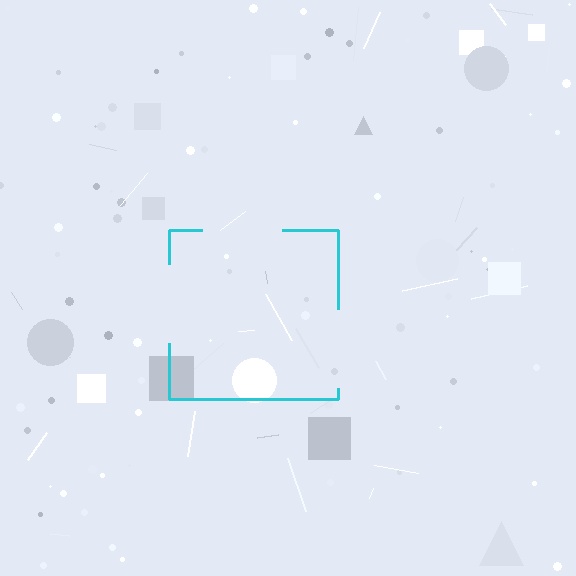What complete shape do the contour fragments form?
The contour fragments form a square.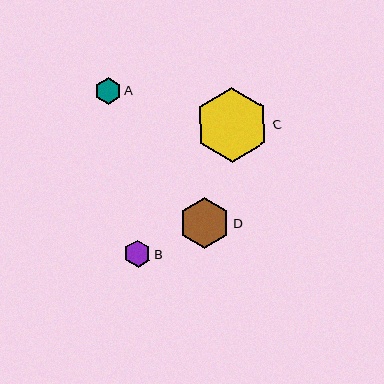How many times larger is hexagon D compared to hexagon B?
Hexagon D is approximately 1.8 times the size of hexagon B.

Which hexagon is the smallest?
Hexagon A is the smallest with a size of approximately 27 pixels.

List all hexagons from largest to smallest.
From largest to smallest: C, D, B, A.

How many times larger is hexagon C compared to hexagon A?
Hexagon C is approximately 2.8 times the size of hexagon A.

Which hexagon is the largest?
Hexagon C is the largest with a size of approximately 74 pixels.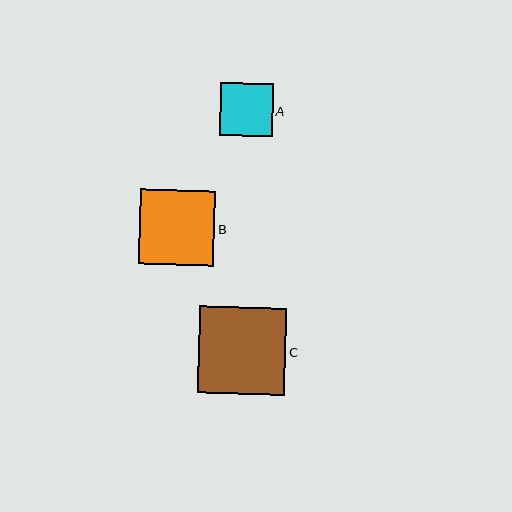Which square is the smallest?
Square A is the smallest with a size of approximately 53 pixels.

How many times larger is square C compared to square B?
Square C is approximately 1.2 times the size of square B.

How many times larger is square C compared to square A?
Square C is approximately 1.7 times the size of square A.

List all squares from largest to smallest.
From largest to smallest: C, B, A.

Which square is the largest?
Square C is the largest with a size of approximately 87 pixels.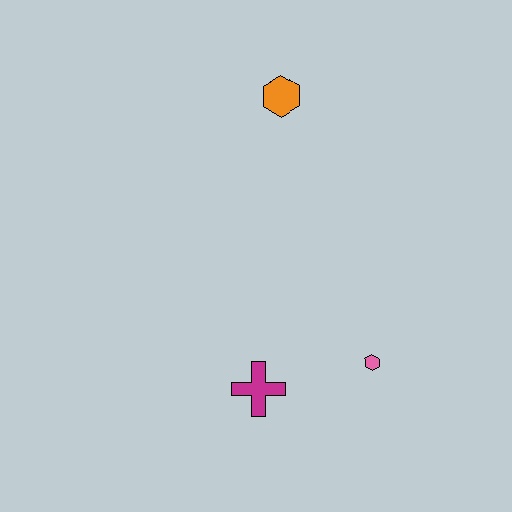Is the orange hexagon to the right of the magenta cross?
Yes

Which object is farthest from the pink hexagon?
The orange hexagon is farthest from the pink hexagon.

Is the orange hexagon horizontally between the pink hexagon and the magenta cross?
Yes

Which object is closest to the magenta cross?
The pink hexagon is closest to the magenta cross.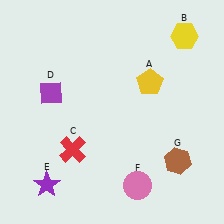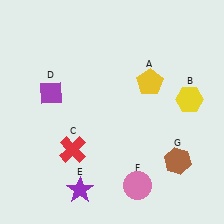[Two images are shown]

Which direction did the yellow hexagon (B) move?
The yellow hexagon (B) moved down.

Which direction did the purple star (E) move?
The purple star (E) moved right.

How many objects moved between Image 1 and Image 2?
2 objects moved between the two images.